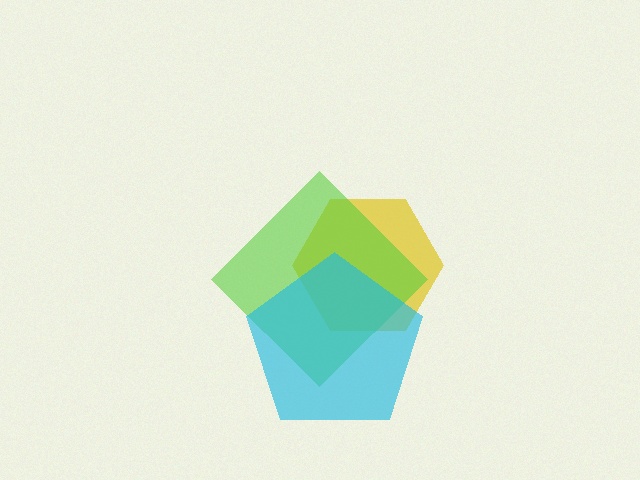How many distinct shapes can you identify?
There are 3 distinct shapes: a yellow hexagon, a lime diamond, a cyan pentagon.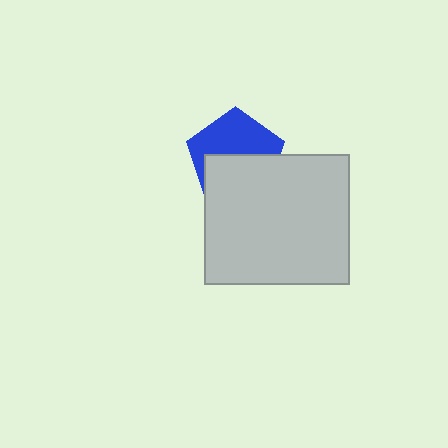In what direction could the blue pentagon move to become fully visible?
The blue pentagon could move up. That would shift it out from behind the light gray rectangle entirely.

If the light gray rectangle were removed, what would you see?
You would see the complete blue pentagon.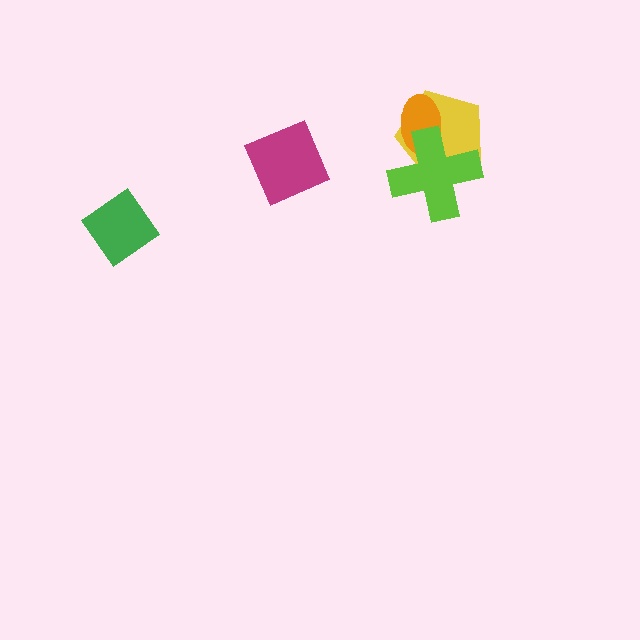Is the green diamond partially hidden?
No, no other shape covers it.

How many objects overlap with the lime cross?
2 objects overlap with the lime cross.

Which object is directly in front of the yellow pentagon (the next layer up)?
The orange ellipse is directly in front of the yellow pentagon.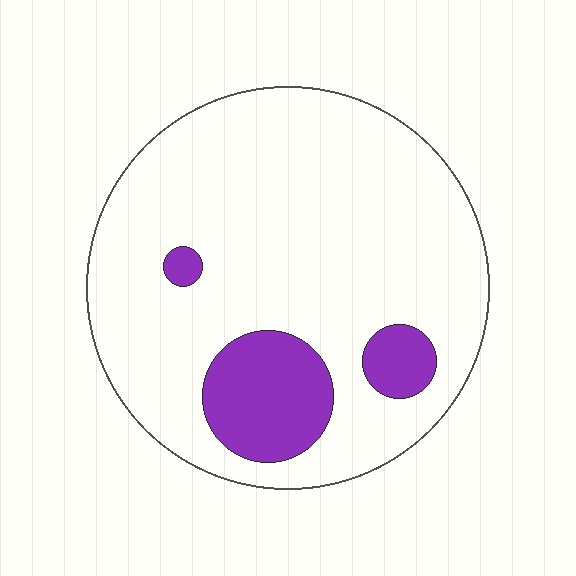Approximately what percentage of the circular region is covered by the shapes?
Approximately 15%.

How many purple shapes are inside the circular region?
3.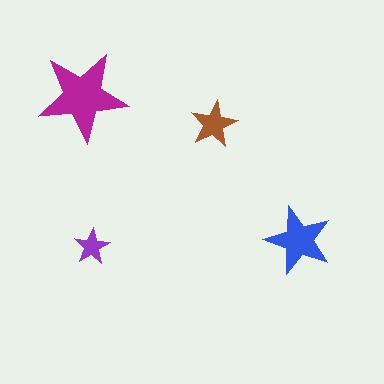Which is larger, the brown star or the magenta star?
The magenta one.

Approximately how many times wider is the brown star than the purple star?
About 1.5 times wider.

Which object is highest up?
The magenta star is topmost.